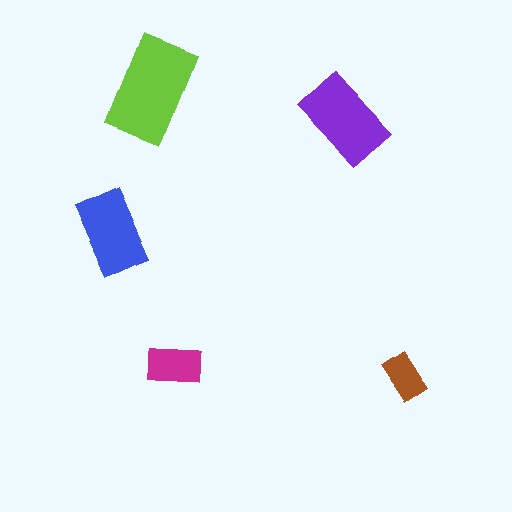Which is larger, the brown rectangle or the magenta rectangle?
The magenta one.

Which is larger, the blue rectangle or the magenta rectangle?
The blue one.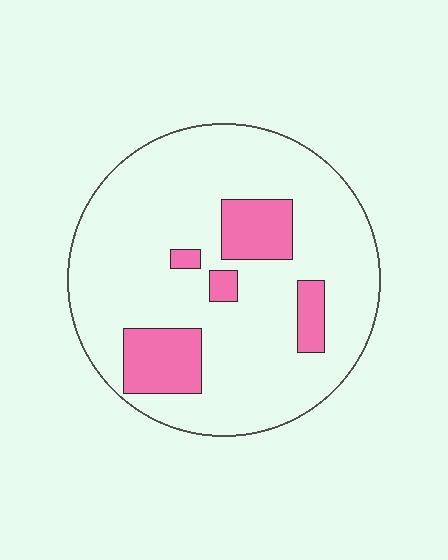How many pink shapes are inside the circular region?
5.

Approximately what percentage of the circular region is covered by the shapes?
Approximately 15%.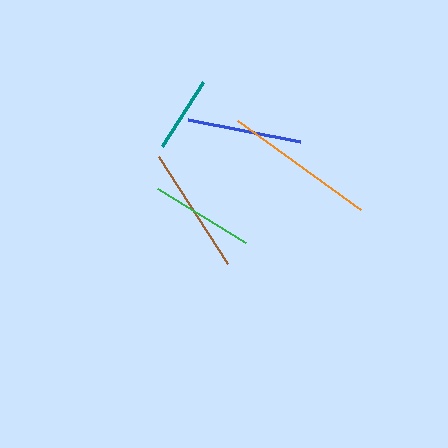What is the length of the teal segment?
The teal segment is approximately 76 pixels long.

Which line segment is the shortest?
The teal line is the shortest at approximately 76 pixels.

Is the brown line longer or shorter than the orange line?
The orange line is longer than the brown line.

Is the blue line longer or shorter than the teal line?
The blue line is longer than the teal line.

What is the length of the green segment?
The green segment is approximately 104 pixels long.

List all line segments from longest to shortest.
From longest to shortest: orange, brown, blue, green, teal.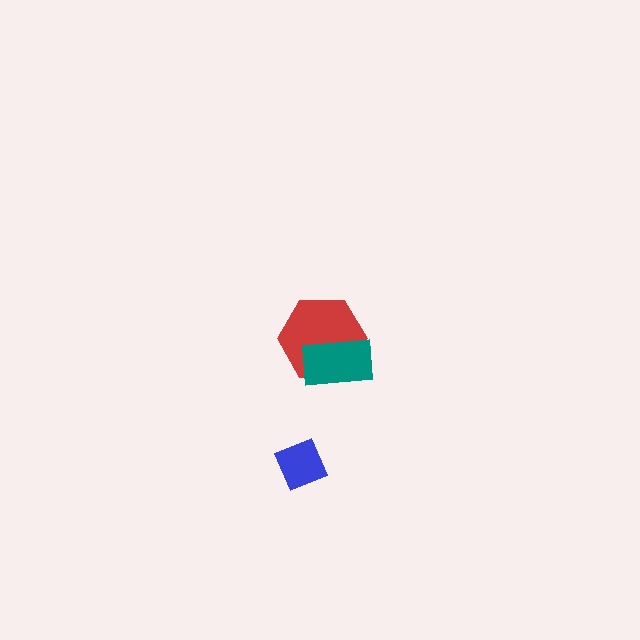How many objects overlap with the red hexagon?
1 object overlaps with the red hexagon.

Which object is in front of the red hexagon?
The teal rectangle is in front of the red hexagon.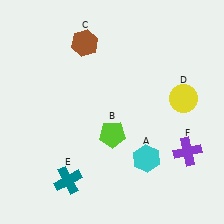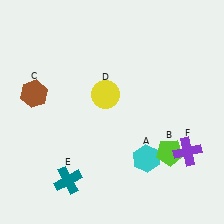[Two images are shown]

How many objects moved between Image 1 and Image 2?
3 objects moved between the two images.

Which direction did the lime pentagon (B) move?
The lime pentagon (B) moved right.